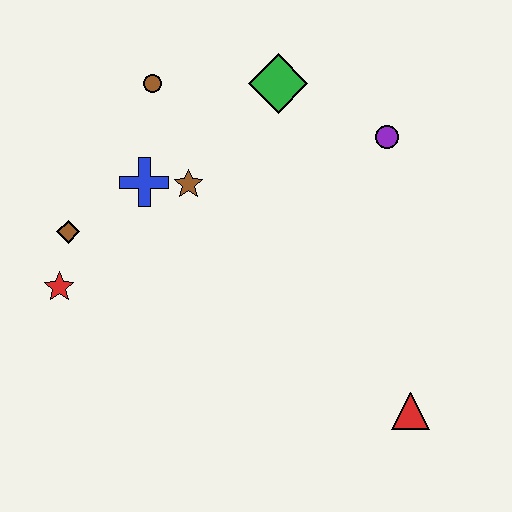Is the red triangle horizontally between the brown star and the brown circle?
No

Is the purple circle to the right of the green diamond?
Yes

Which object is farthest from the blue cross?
The red triangle is farthest from the blue cross.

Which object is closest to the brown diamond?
The red star is closest to the brown diamond.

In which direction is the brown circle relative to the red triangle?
The brown circle is above the red triangle.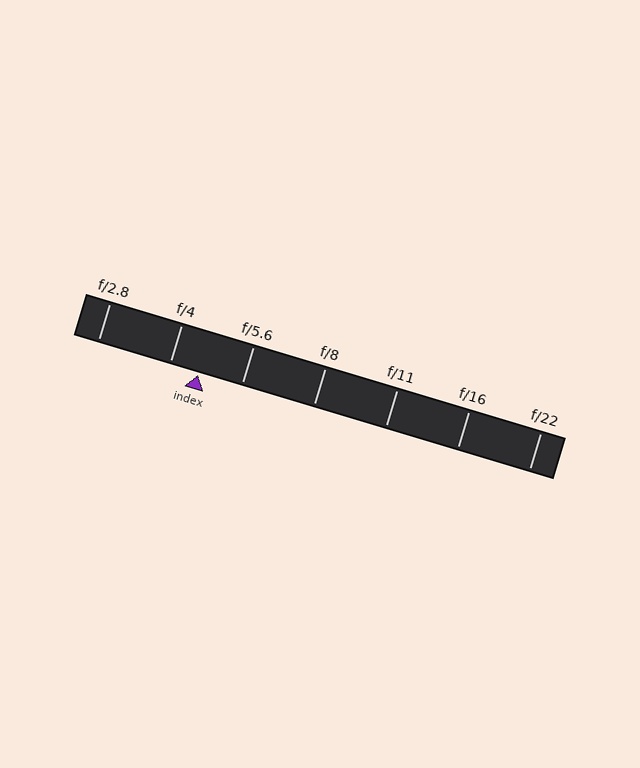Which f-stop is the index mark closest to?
The index mark is closest to f/4.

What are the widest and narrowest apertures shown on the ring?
The widest aperture shown is f/2.8 and the narrowest is f/22.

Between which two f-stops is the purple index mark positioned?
The index mark is between f/4 and f/5.6.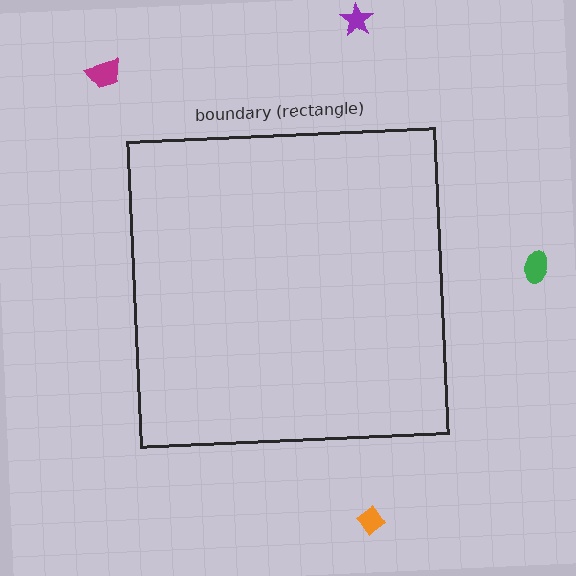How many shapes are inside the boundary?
0 inside, 4 outside.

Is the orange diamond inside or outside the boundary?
Outside.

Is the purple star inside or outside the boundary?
Outside.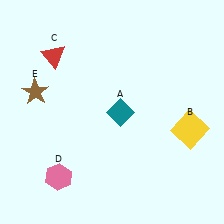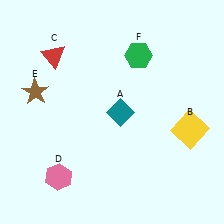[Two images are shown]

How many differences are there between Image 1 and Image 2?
There is 1 difference between the two images.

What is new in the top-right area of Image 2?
A green hexagon (F) was added in the top-right area of Image 2.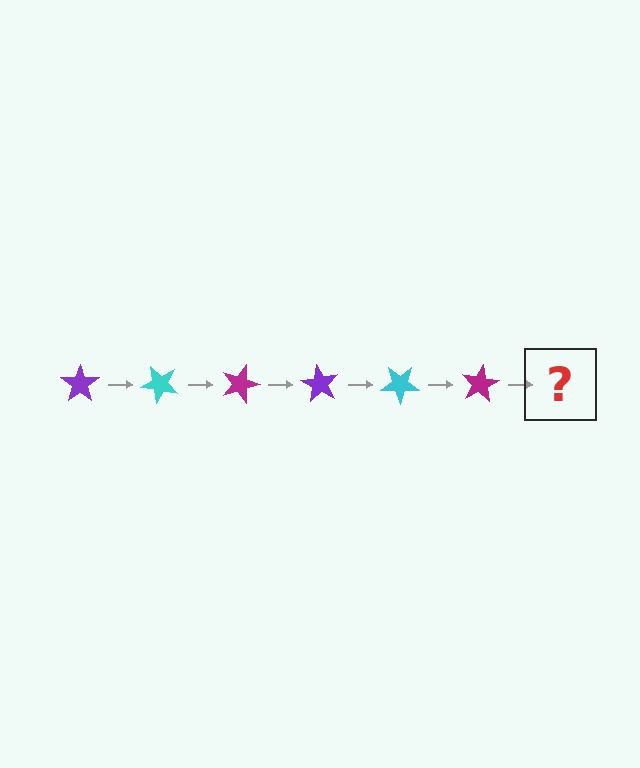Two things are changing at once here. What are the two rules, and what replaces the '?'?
The two rules are that it rotates 45 degrees each step and the color cycles through purple, cyan, and magenta. The '?' should be a purple star, rotated 270 degrees from the start.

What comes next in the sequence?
The next element should be a purple star, rotated 270 degrees from the start.